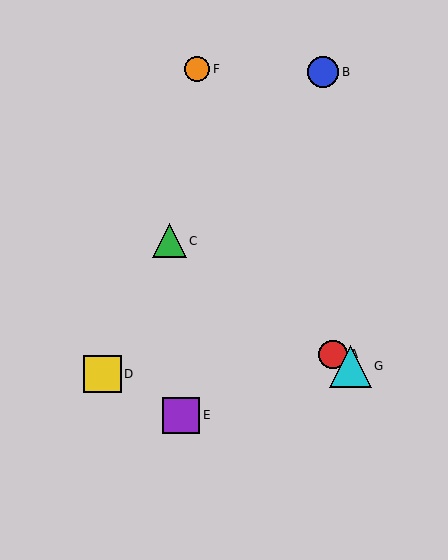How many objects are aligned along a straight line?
3 objects (A, C, G) are aligned along a straight line.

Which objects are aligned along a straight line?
Objects A, C, G are aligned along a straight line.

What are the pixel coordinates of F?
Object F is at (197, 69).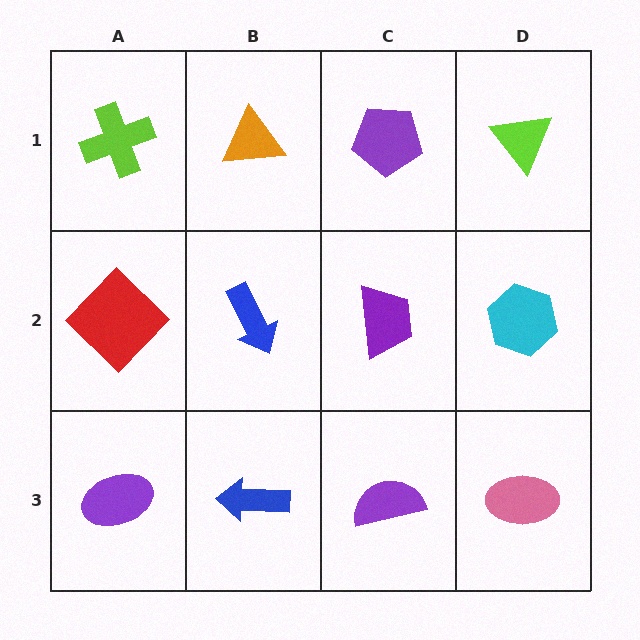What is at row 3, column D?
A pink ellipse.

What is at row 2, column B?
A blue arrow.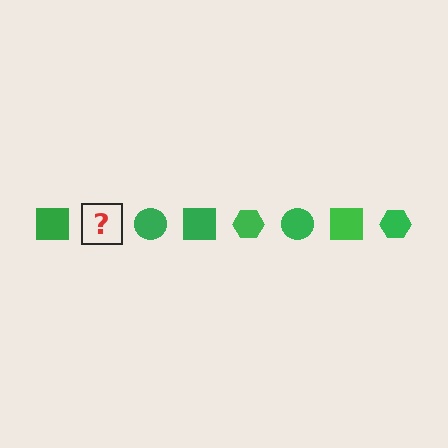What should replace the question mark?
The question mark should be replaced with a green hexagon.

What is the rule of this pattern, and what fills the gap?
The rule is that the pattern cycles through square, hexagon, circle shapes in green. The gap should be filled with a green hexagon.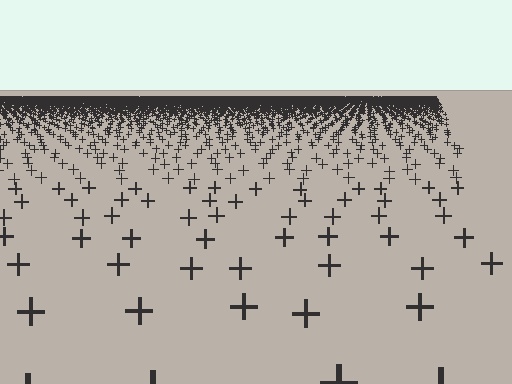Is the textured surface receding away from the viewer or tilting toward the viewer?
The surface is receding away from the viewer. Texture elements get smaller and denser toward the top.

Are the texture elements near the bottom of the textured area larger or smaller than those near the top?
Larger. Near the bottom, elements are closer to the viewer and appear at a bigger on-screen size.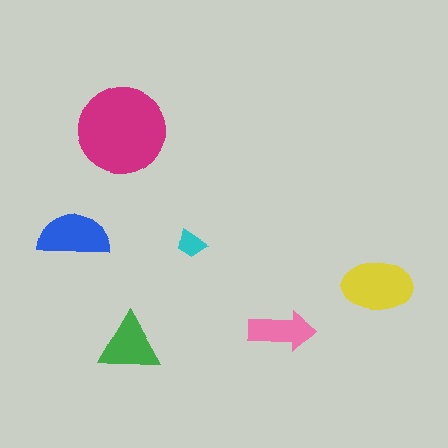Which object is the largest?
The magenta circle.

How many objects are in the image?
There are 6 objects in the image.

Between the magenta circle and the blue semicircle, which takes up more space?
The magenta circle.